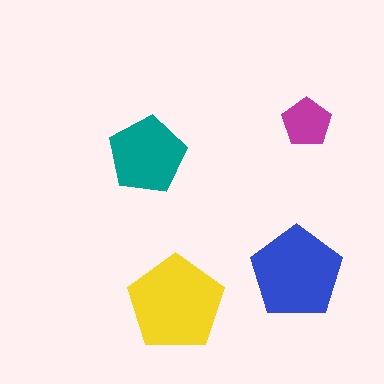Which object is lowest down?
The yellow pentagon is bottommost.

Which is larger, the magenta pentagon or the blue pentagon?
The blue one.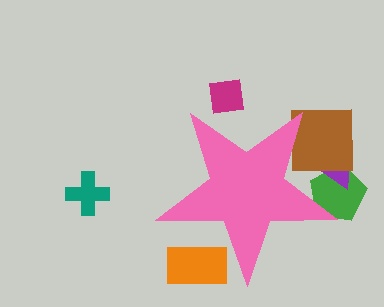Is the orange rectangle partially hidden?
Yes, the orange rectangle is partially hidden behind the pink star.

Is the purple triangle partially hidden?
Yes, the purple triangle is partially hidden behind the pink star.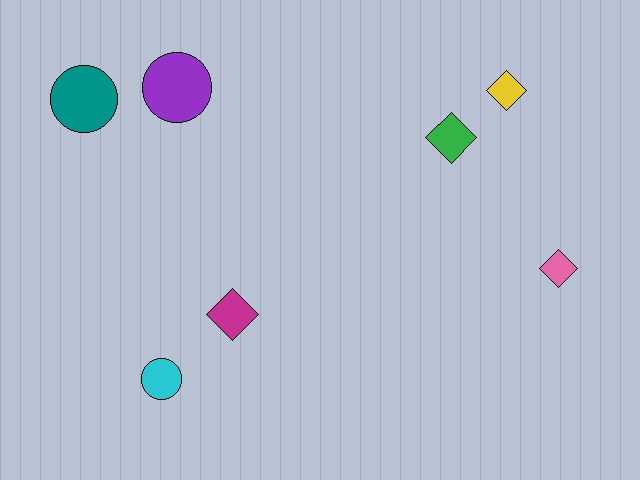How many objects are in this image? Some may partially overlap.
There are 7 objects.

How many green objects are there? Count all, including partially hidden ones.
There is 1 green object.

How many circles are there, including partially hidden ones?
There are 3 circles.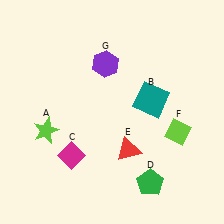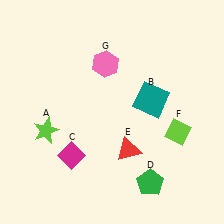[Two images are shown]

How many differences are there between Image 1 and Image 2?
There is 1 difference between the two images.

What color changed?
The hexagon (G) changed from purple in Image 1 to pink in Image 2.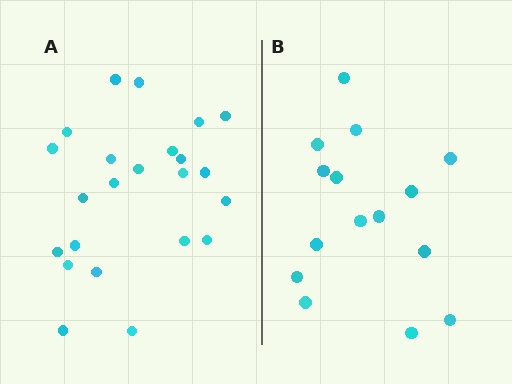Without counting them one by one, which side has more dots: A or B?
Region A (the left region) has more dots.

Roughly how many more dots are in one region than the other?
Region A has roughly 8 or so more dots than region B.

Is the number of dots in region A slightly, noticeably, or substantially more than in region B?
Region A has substantially more. The ratio is roughly 1.5 to 1.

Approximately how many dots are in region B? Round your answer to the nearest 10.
About 20 dots. (The exact count is 15, which rounds to 20.)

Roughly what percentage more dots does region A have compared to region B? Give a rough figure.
About 55% more.